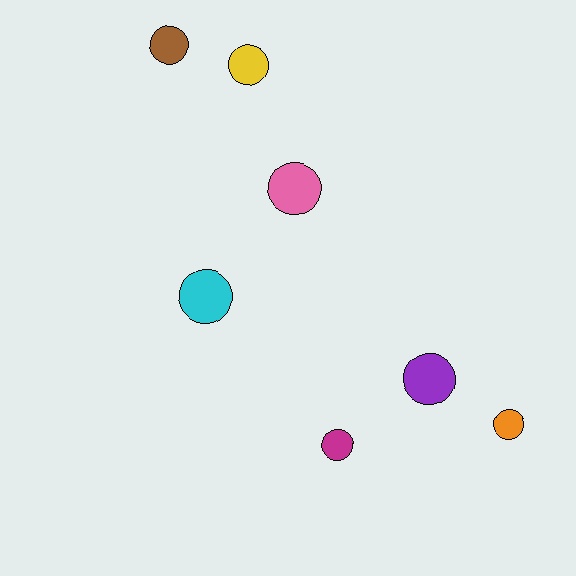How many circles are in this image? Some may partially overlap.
There are 7 circles.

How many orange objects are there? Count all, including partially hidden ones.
There is 1 orange object.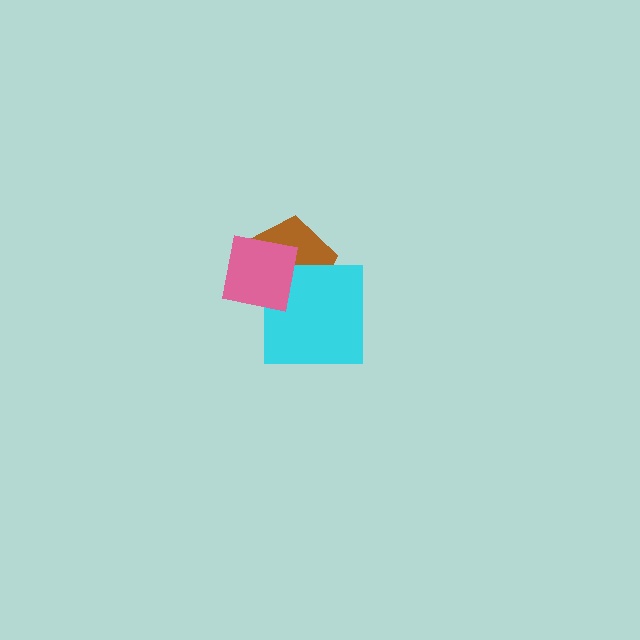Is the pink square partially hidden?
No, no other shape covers it.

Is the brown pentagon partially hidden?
Yes, it is partially covered by another shape.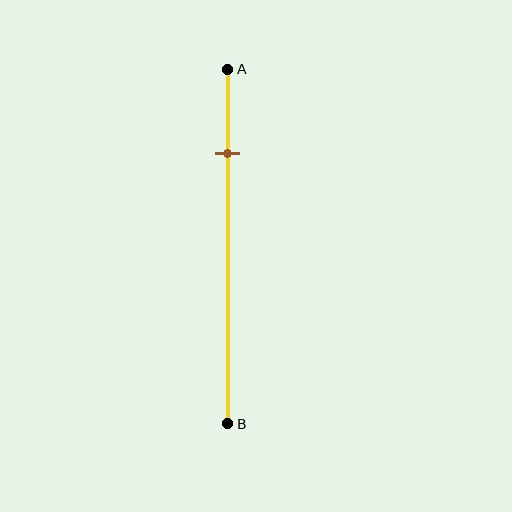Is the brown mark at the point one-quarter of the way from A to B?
Yes, the mark is approximately at the one-quarter point.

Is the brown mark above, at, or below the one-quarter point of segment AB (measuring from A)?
The brown mark is approximately at the one-quarter point of segment AB.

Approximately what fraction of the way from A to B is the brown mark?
The brown mark is approximately 25% of the way from A to B.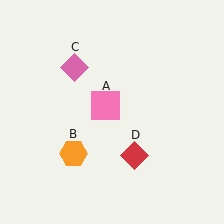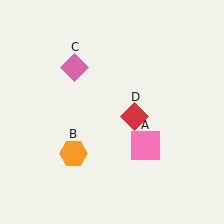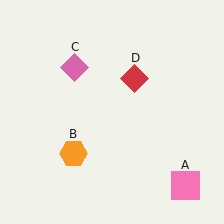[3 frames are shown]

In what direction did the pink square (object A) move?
The pink square (object A) moved down and to the right.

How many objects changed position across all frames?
2 objects changed position: pink square (object A), red diamond (object D).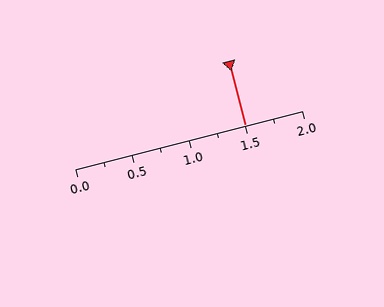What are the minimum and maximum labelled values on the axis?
The axis runs from 0.0 to 2.0.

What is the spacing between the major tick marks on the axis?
The major ticks are spaced 0.5 apart.